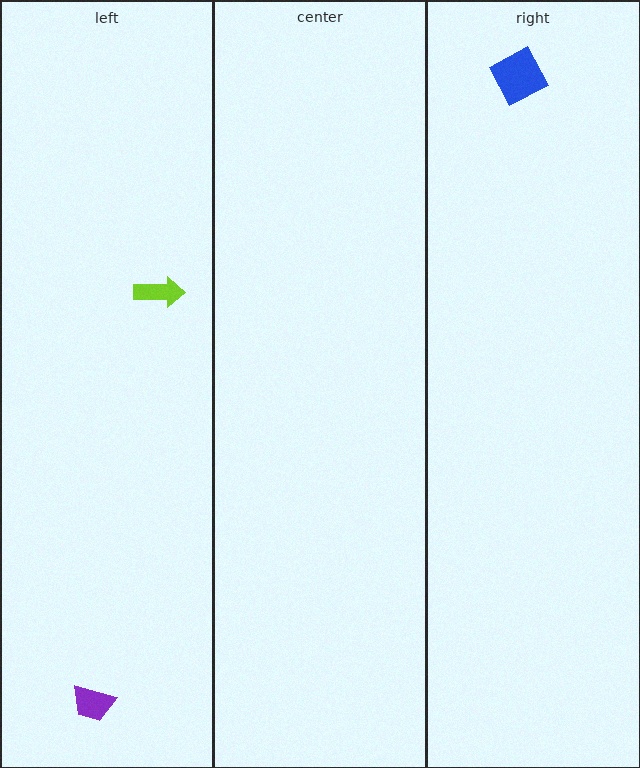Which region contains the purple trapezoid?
The left region.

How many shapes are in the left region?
2.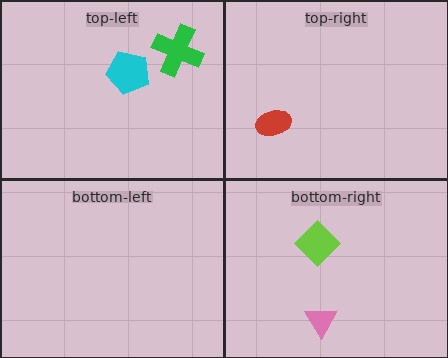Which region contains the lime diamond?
The bottom-right region.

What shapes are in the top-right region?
The red ellipse.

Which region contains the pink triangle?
The bottom-right region.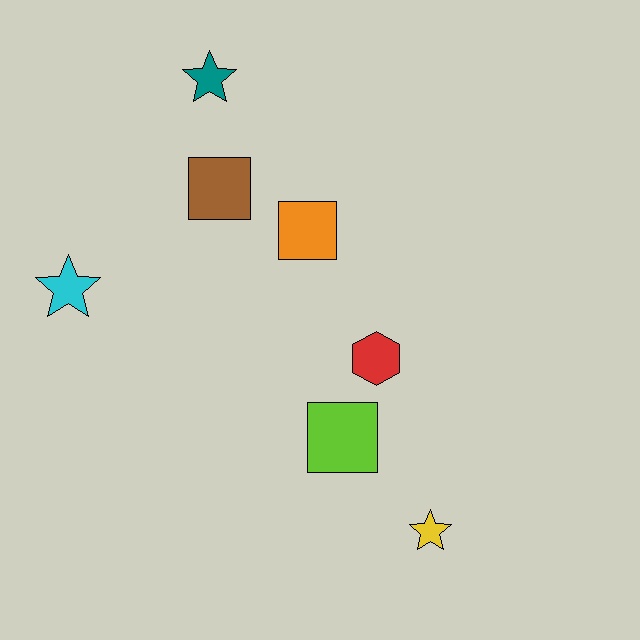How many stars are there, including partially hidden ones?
There are 3 stars.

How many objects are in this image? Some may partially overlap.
There are 7 objects.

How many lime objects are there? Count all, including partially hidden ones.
There is 1 lime object.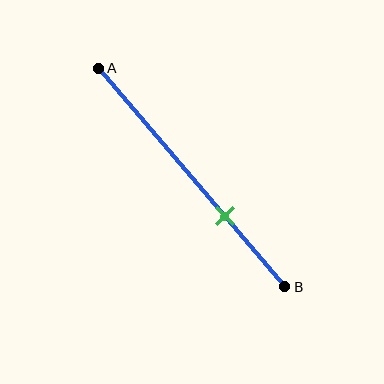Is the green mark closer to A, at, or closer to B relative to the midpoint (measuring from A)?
The green mark is closer to point B than the midpoint of segment AB.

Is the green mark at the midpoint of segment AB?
No, the mark is at about 70% from A, not at the 50% midpoint.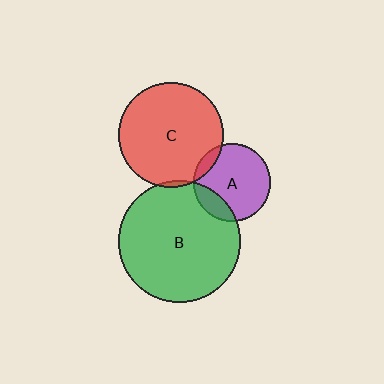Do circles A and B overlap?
Yes.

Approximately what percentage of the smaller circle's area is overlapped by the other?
Approximately 15%.